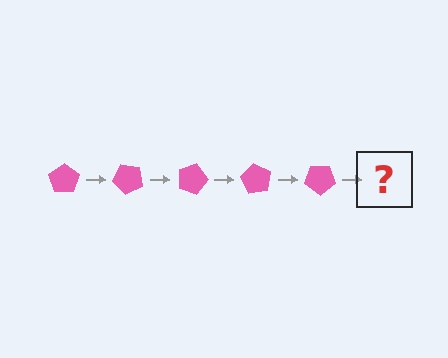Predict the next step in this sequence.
The next step is a pink pentagon rotated 225 degrees.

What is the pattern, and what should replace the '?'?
The pattern is that the pentagon rotates 45 degrees each step. The '?' should be a pink pentagon rotated 225 degrees.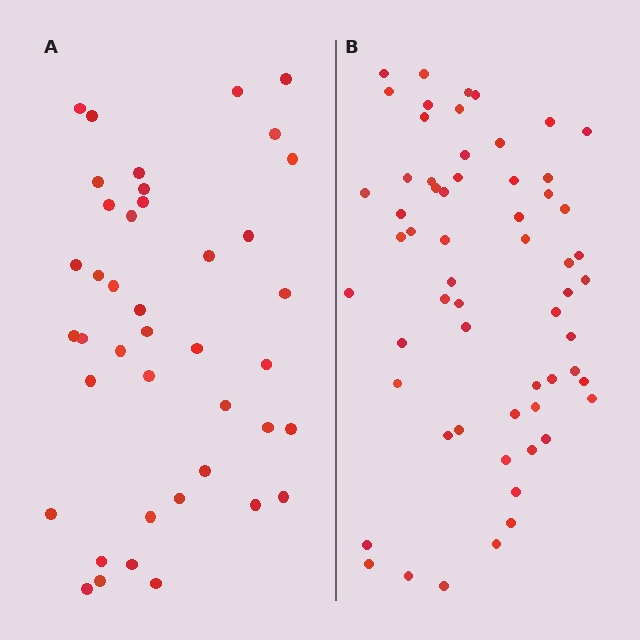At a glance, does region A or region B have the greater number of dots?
Region B (the right region) has more dots.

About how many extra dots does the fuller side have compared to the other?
Region B has approximately 20 more dots than region A.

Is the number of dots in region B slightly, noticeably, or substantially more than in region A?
Region B has substantially more. The ratio is roughly 1.5 to 1.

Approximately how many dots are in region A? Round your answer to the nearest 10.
About 40 dots. (The exact count is 41, which rounds to 40.)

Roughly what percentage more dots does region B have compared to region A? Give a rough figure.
About 45% more.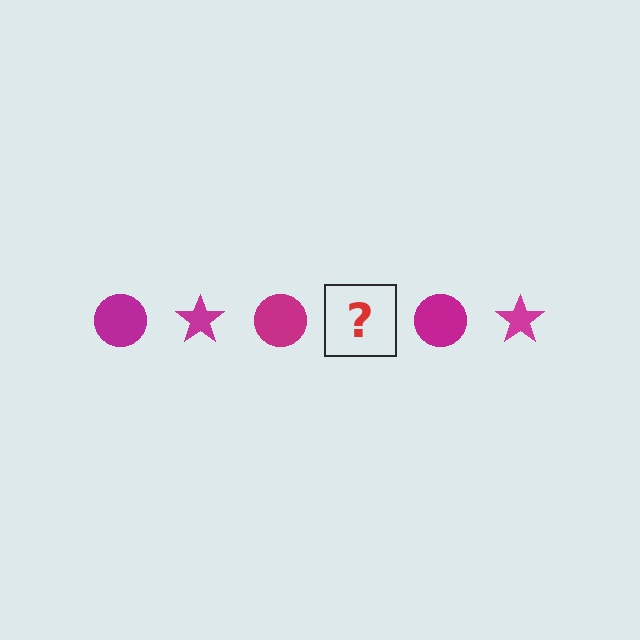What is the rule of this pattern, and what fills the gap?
The rule is that the pattern cycles through circle, star shapes in magenta. The gap should be filled with a magenta star.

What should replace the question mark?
The question mark should be replaced with a magenta star.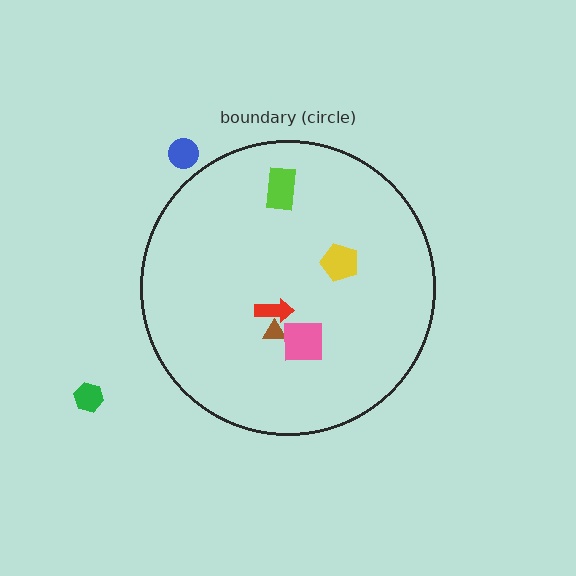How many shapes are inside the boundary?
5 inside, 2 outside.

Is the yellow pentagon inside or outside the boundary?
Inside.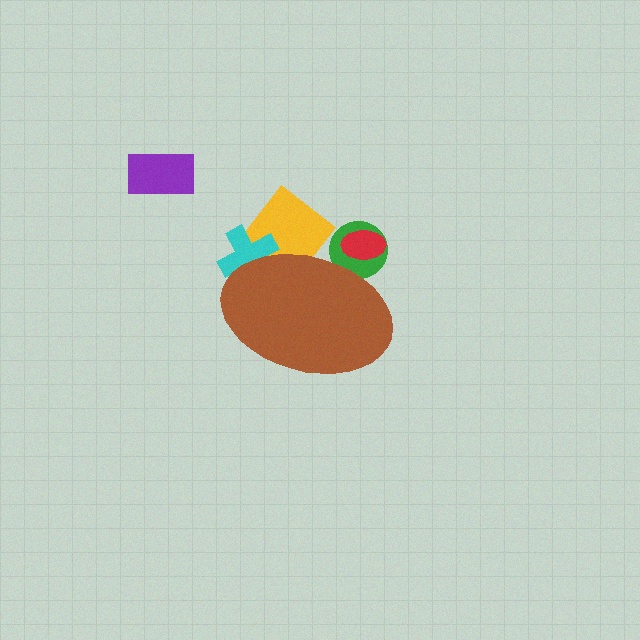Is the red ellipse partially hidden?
Yes, the red ellipse is partially hidden behind the brown ellipse.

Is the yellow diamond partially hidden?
Yes, the yellow diamond is partially hidden behind the brown ellipse.